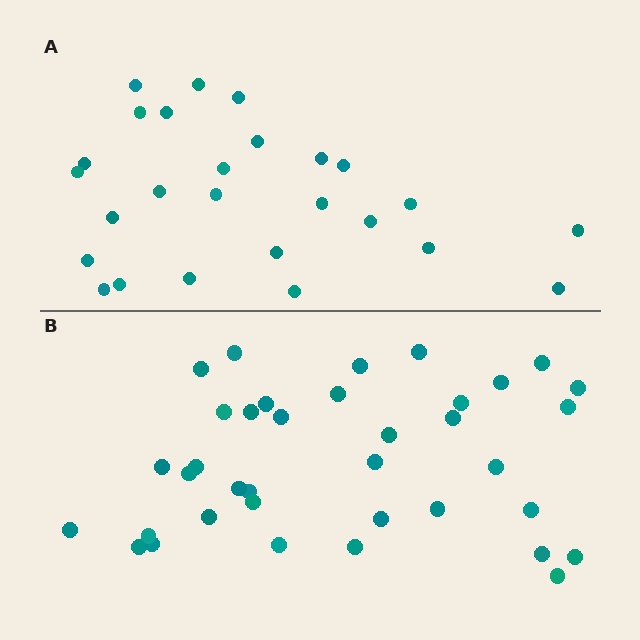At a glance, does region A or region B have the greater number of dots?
Region B (the bottom region) has more dots.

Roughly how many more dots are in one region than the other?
Region B has roughly 12 or so more dots than region A.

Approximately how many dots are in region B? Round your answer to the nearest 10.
About 40 dots. (The exact count is 37, which rounds to 40.)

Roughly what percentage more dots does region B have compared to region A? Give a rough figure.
About 40% more.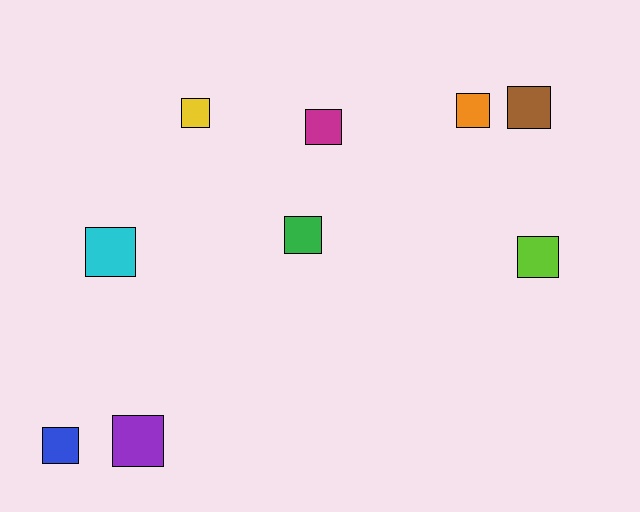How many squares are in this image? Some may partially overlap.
There are 9 squares.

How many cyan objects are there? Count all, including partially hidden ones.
There is 1 cyan object.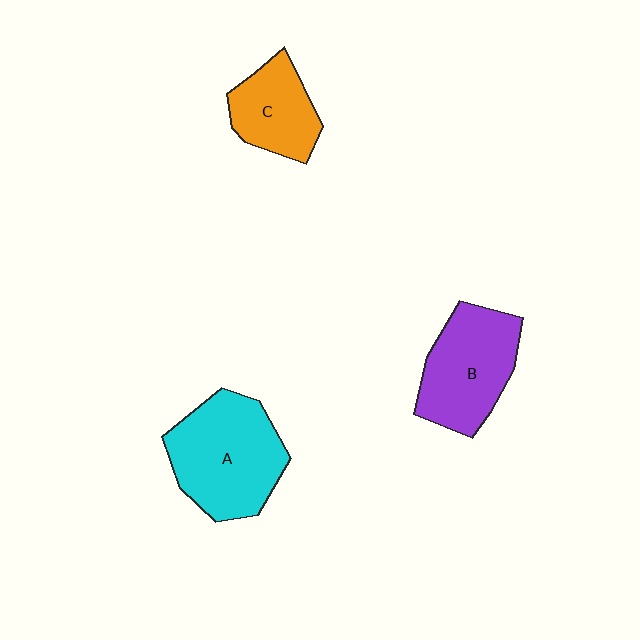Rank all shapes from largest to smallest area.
From largest to smallest: A (cyan), B (purple), C (orange).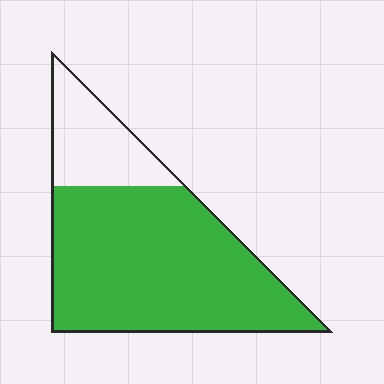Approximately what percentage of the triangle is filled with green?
Approximately 75%.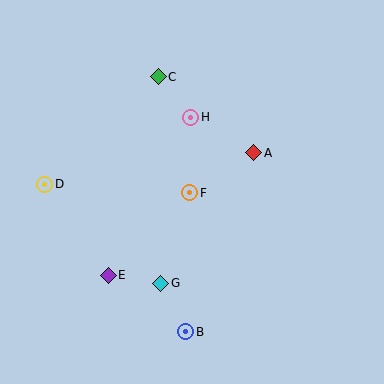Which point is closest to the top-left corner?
Point C is closest to the top-left corner.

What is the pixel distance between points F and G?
The distance between F and G is 95 pixels.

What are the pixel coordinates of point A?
Point A is at (254, 153).